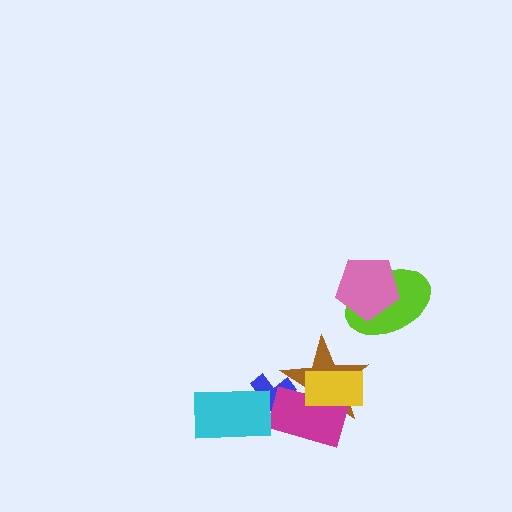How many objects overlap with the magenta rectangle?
3 objects overlap with the magenta rectangle.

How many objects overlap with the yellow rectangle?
2 objects overlap with the yellow rectangle.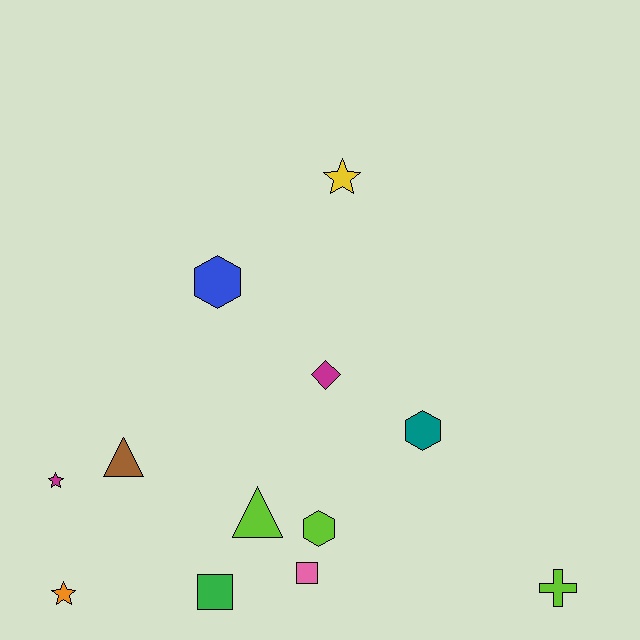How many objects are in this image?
There are 12 objects.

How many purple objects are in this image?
There are no purple objects.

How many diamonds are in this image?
There is 1 diamond.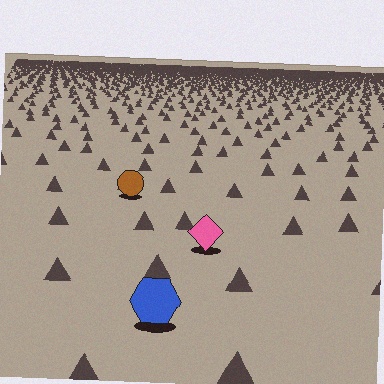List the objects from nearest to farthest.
From nearest to farthest: the blue hexagon, the pink diamond, the brown circle.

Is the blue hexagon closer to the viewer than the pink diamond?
Yes. The blue hexagon is closer — you can tell from the texture gradient: the ground texture is coarser near it.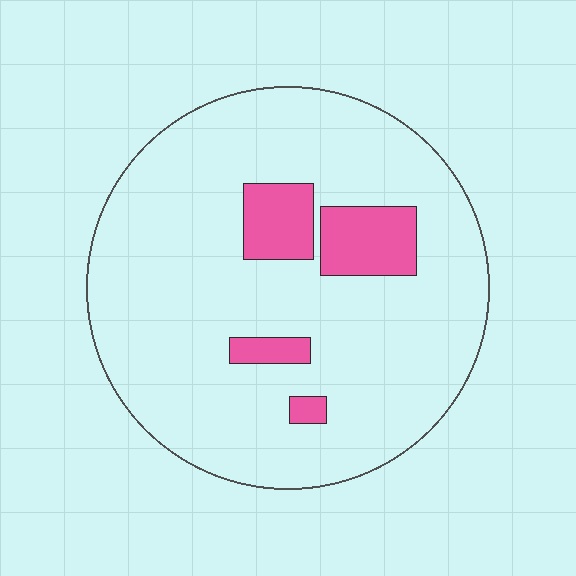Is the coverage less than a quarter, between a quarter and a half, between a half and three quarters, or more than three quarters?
Less than a quarter.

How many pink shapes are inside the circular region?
4.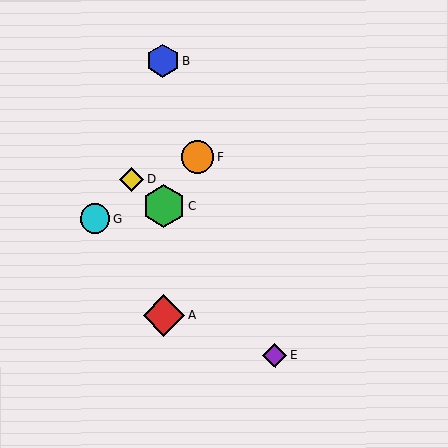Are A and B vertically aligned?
Yes, both are at x≈164.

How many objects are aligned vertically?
3 objects (A, B, C) are aligned vertically.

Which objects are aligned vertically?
Objects A, B, C are aligned vertically.